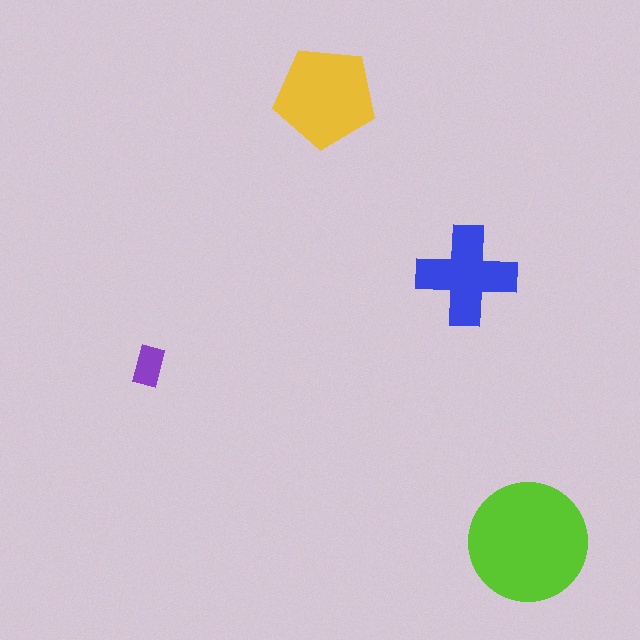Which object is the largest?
The lime circle.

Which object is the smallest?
The purple rectangle.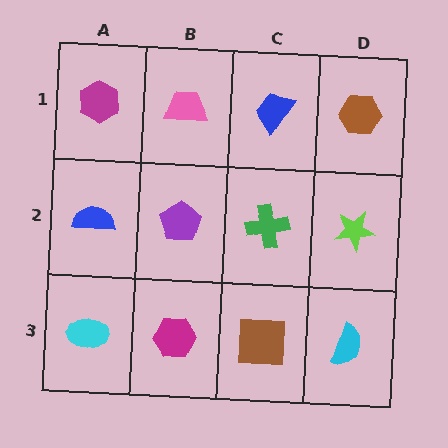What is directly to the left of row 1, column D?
A blue trapezoid.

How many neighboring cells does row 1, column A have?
2.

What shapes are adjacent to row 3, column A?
A blue semicircle (row 2, column A), a magenta hexagon (row 3, column B).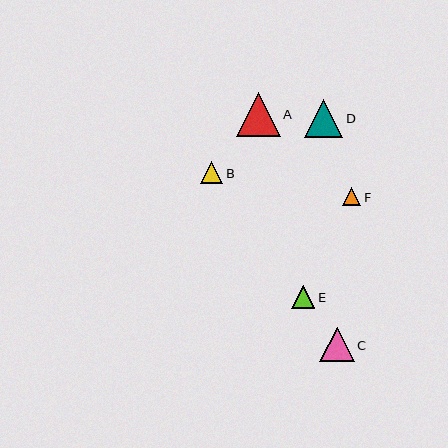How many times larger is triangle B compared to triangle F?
Triangle B is approximately 1.2 times the size of triangle F.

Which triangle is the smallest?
Triangle F is the smallest with a size of approximately 18 pixels.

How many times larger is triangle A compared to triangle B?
Triangle A is approximately 2.0 times the size of triangle B.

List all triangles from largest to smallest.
From largest to smallest: A, D, C, E, B, F.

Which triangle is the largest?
Triangle A is the largest with a size of approximately 44 pixels.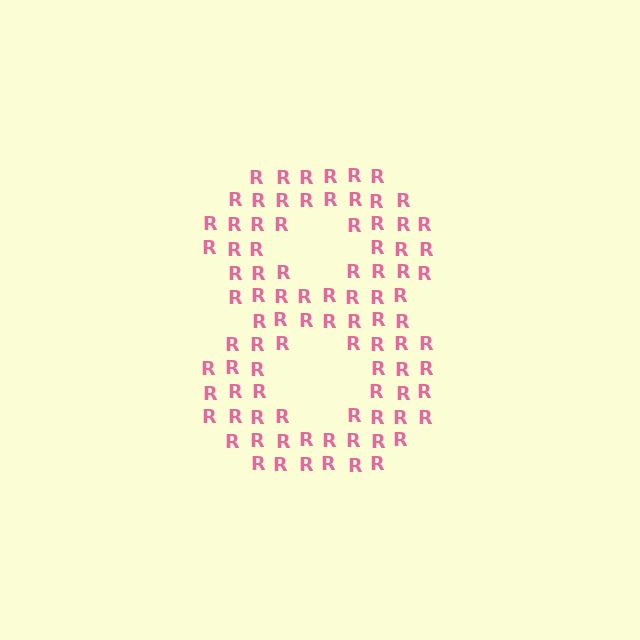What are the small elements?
The small elements are letter R's.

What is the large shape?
The large shape is the digit 8.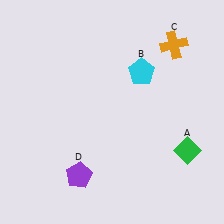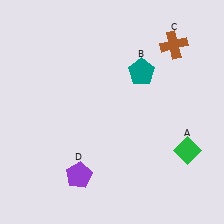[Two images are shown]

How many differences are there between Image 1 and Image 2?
There are 2 differences between the two images.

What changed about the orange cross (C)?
In Image 1, C is orange. In Image 2, it changed to brown.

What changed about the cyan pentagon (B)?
In Image 1, B is cyan. In Image 2, it changed to teal.